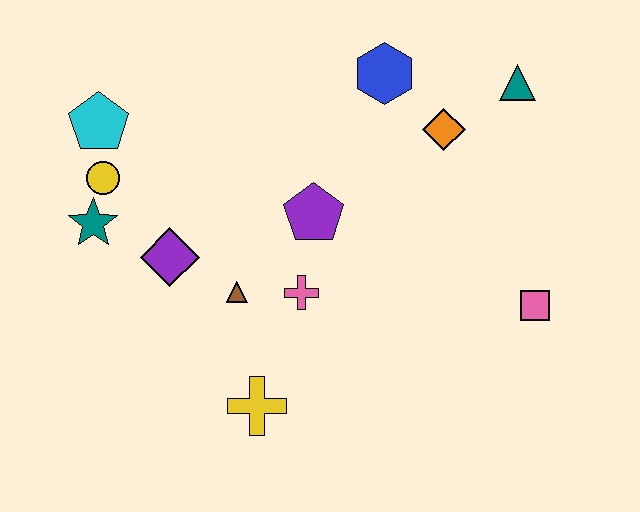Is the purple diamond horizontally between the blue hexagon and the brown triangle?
No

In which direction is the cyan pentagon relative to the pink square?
The cyan pentagon is to the left of the pink square.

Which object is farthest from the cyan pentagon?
The pink square is farthest from the cyan pentagon.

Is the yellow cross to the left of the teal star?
No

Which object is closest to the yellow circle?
The teal star is closest to the yellow circle.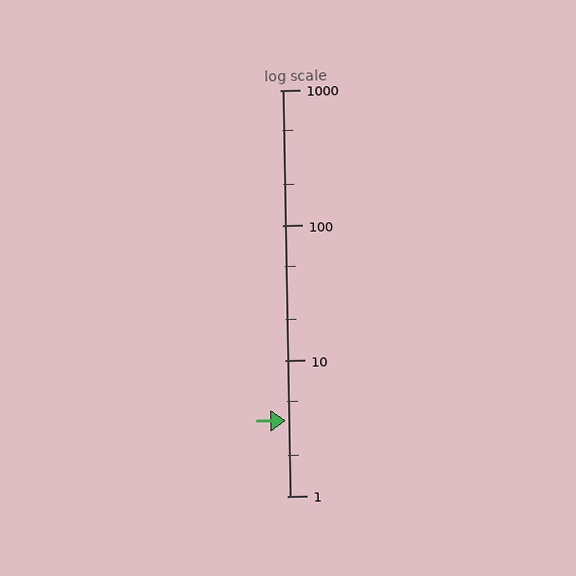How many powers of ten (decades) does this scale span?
The scale spans 3 decades, from 1 to 1000.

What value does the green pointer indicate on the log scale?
The pointer indicates approximately 3.6.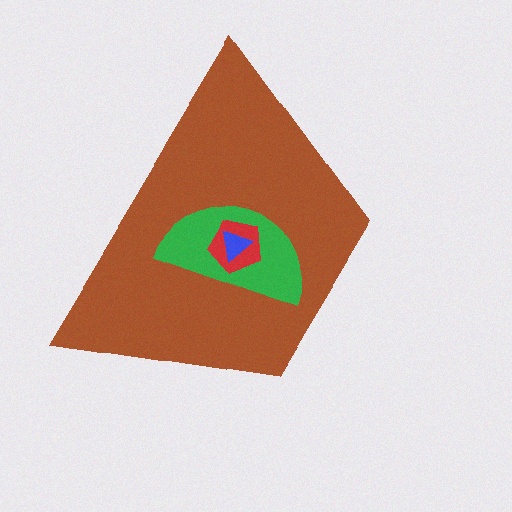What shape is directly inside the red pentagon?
The blue triangle.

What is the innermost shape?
The blue triangle.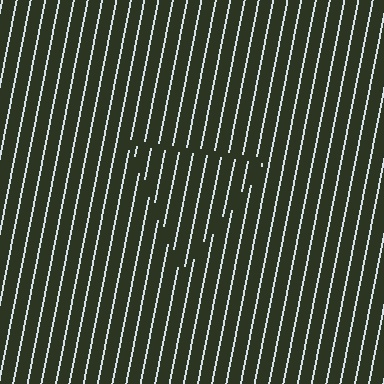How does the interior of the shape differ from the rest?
The interior of the shape contains the same grating, shifted by half a period — the contour is defined by the phase discontinuity where line-ends from the inner and outer gratings abut.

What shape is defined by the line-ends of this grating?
An illusory triangle. The interior of the shape contains the same grating, shifted by half a period — the contour is defined by the phase discontinuity where line-ends from the inner and outer gratings abut.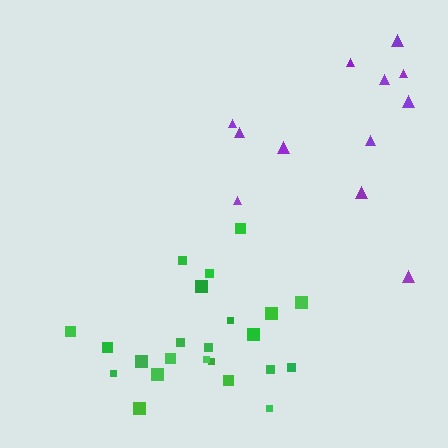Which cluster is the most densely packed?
Green.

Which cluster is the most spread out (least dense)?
Purple.